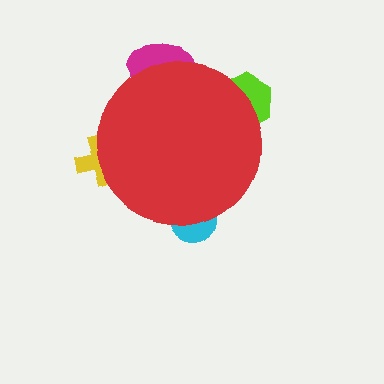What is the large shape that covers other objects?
A red circle.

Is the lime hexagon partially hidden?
Yes, the lime hexagon is partially hidden behind the red circle.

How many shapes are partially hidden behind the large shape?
4 shapes are partially hidden.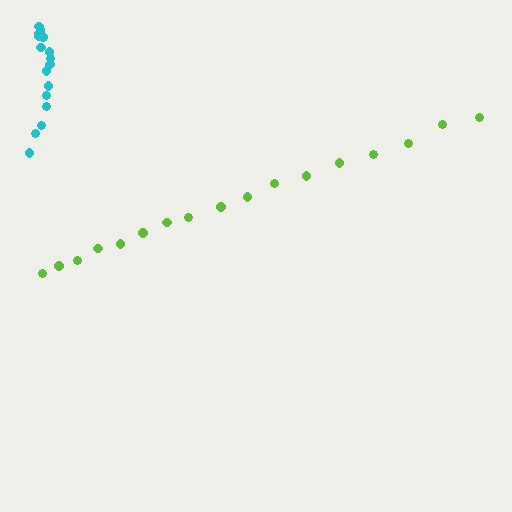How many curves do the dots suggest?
There are 2 distinct paths.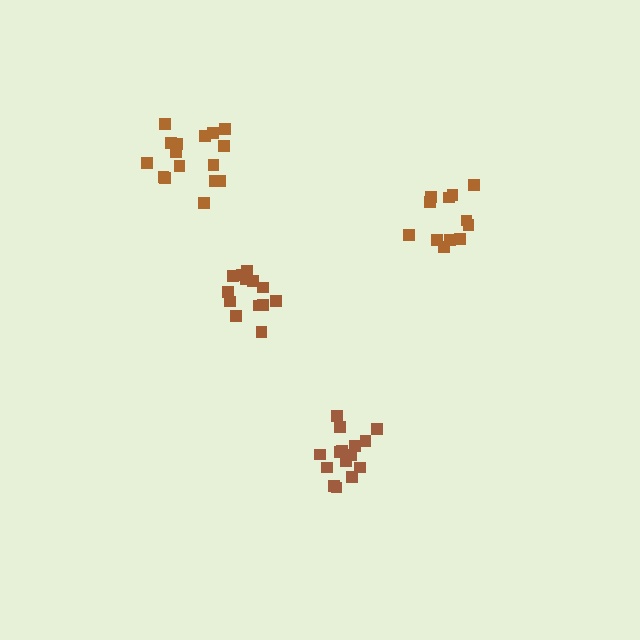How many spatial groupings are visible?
There are 4 spatial groupings.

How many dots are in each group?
Group 1: 15 dots, Group 2: 13 dots, Group 3: 16 dots, Group 4: 12 dots (56 total).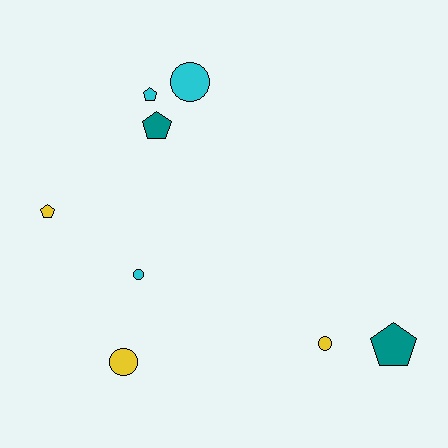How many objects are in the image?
There are 8 objects.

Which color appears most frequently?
Yellow, with 3 objects.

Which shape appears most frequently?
Pentagon, with 4 objects.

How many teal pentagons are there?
There are 2 teal pentagons.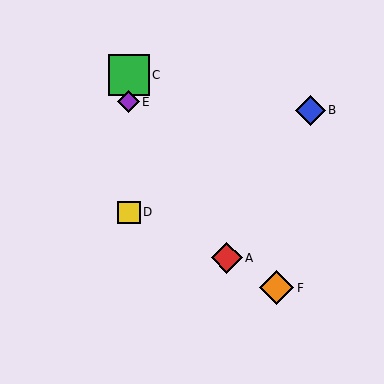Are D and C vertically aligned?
Yes, both are at x≈129.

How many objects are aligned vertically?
3 objects (C, D, E) are aligned vertically.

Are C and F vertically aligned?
No, C is at x≈129 and F is at x≈277.